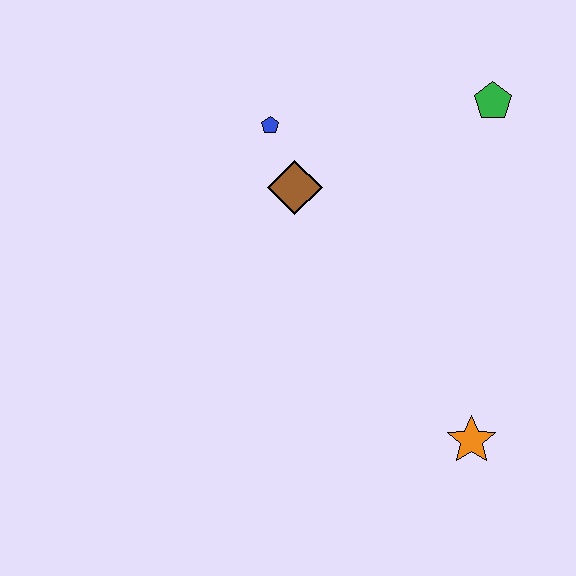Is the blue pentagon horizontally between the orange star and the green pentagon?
No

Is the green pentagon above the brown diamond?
Yes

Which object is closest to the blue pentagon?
The brown diamond is closest to the blue pentagon.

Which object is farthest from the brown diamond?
The orange star is farthest from the brown diamond.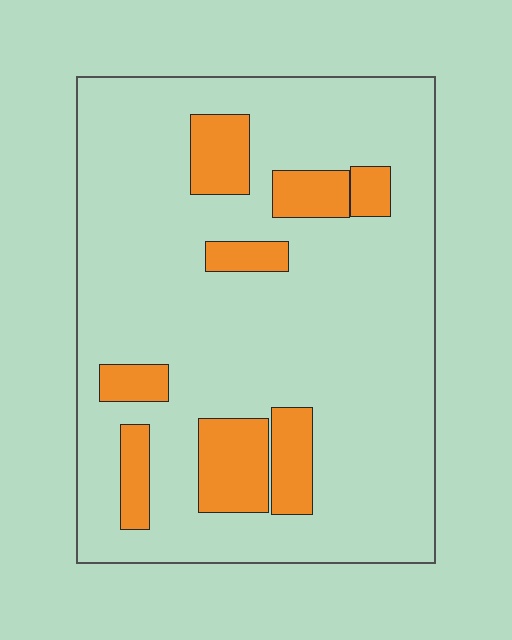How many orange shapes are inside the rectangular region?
8.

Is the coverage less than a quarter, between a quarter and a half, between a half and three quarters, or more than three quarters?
Less than a quarter.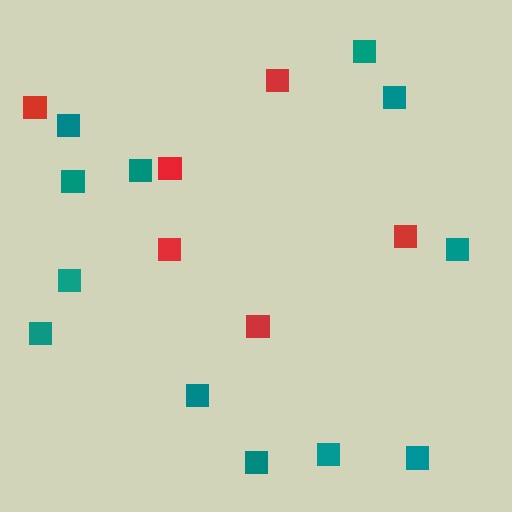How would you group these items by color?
There are 2 groups: one group of teal squares (12) and one group of red squares (6).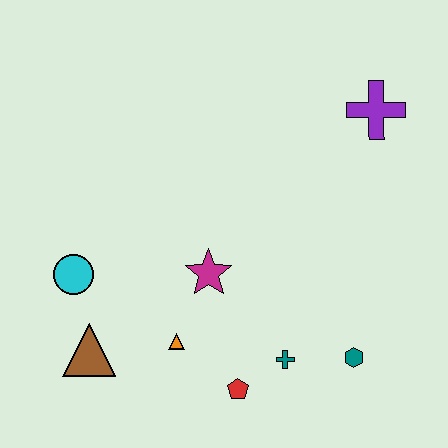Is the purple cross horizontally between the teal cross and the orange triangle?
No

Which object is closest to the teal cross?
The red pentagon is closest to the teal cross.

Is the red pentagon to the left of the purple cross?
Yes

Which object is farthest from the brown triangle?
The purple cross is farthest from the brown triangle.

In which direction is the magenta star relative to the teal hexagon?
The magenta star is to the left of the teal hexagon.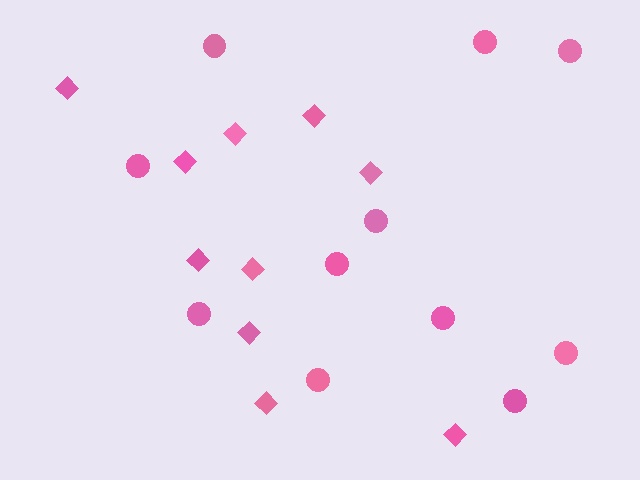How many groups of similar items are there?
There are 2 groups: one group of circles (11) and one group of diamonds (10).